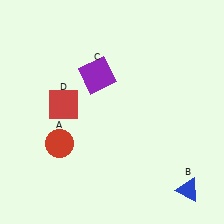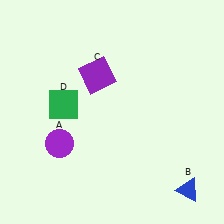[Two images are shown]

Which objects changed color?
A changed from red to purple. D changed from red to green.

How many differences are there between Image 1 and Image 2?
There are 2 differences between the two images.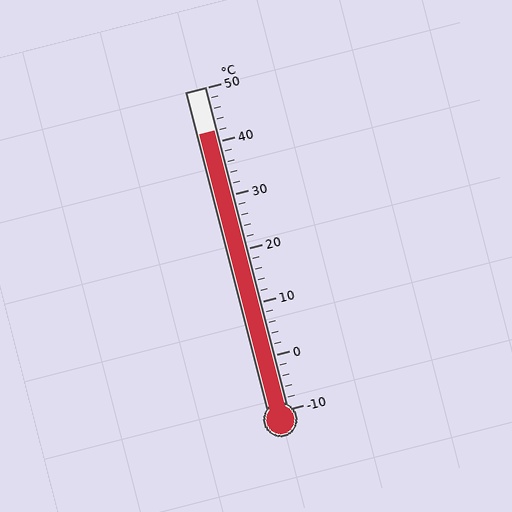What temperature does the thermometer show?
The thermometer shows approximately 42°C.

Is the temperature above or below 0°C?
The temperature is above 0°C.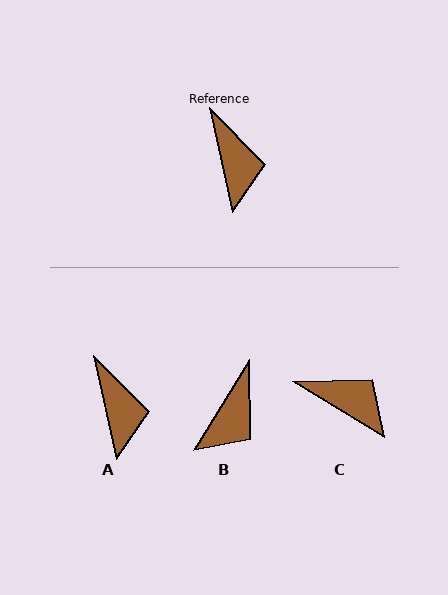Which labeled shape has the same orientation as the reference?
A.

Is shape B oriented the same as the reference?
No, it is off by about 44 degrees.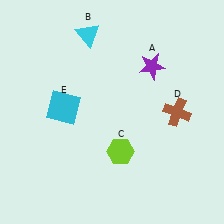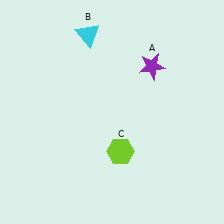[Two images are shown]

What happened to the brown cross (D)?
The brown cross (D) was removed in Image 2. It was in the bottom-right area of Image 1.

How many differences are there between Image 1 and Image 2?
There are 2 differences between the two images.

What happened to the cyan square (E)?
The cyan square (E) was removed in Image 2. It was in the top-left area of Image 1.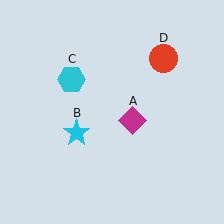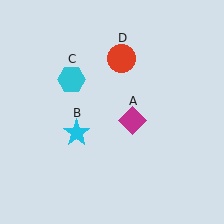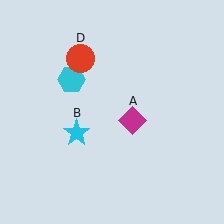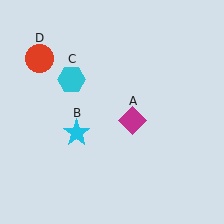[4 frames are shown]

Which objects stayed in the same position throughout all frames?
Magenta diamond (object A) and cyan star (object B) and cyan hexagon (object C) remained stationary.